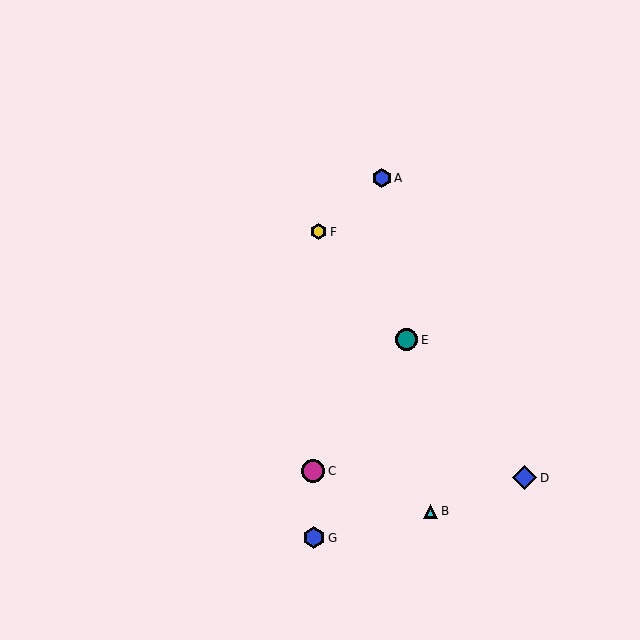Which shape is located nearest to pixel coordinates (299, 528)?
The blue hexagon (labeled G) at (314, 538) is nearest to that location.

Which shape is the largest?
The blue diamond (labeled D) is the largest.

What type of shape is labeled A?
Shape A is a blue hexagon.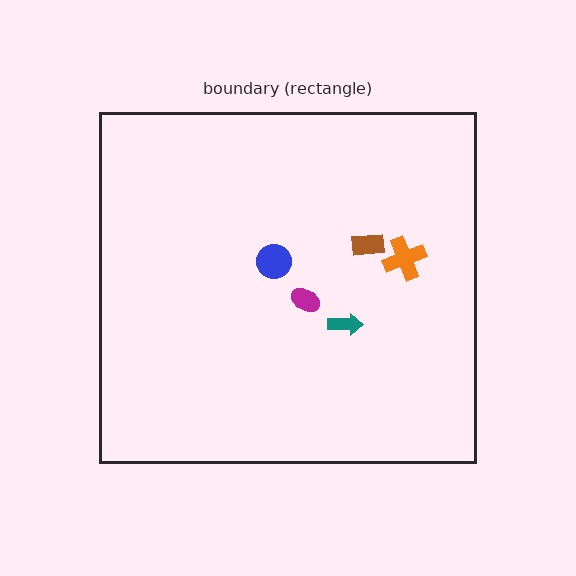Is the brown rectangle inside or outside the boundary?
Inside.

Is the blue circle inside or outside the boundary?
Inside.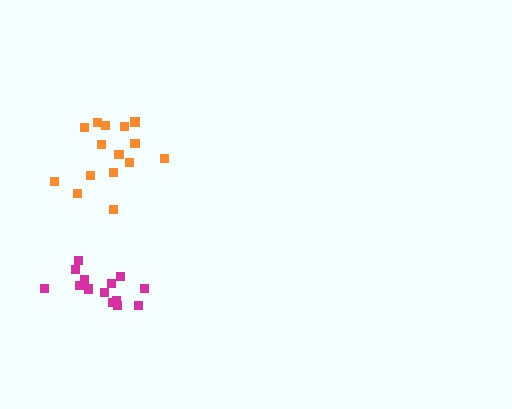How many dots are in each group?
Group 1: 15 dots, Group 2: 14 dots (29 total).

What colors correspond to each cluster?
The clusters are colored: orange, magenta.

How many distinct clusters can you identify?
There are 2 distinct clusters.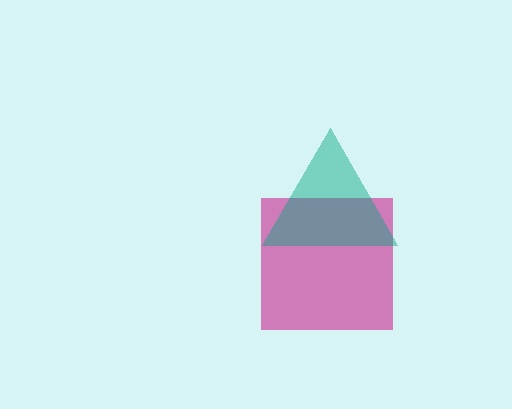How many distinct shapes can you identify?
There are 2 distinct shapes: a magenta square, a teal triangle.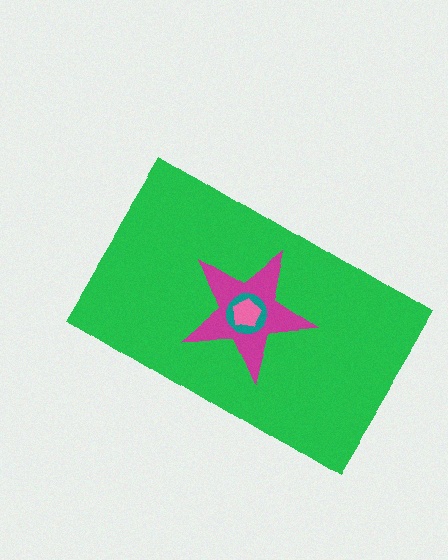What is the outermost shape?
The green rectangle.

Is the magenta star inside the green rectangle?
Yes.